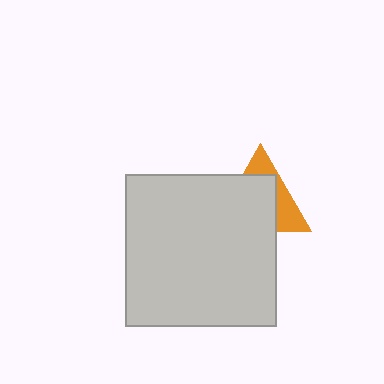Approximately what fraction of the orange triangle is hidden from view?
Roughly 65% of the orange triangle is hidden behind the light gray square.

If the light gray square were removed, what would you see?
You would see the complete orange triangle.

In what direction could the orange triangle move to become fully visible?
The orange triangle could move toward the upper-right. That would shift it out from behind the light gray square entirely.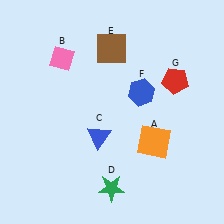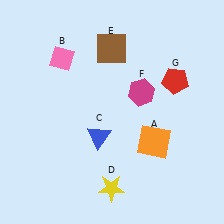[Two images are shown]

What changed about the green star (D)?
In Image 1, D is green. In Image 2, it changed to yellow.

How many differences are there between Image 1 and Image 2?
There are 2 differences between the two images.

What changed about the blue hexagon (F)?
In Image 1, F is blue. In Image 2, it changed to magenta.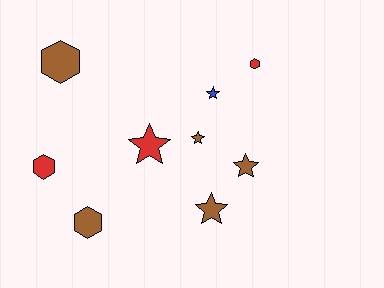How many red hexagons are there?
There are 2 red hexagons.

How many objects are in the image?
There are 9 objects.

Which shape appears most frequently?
Star, with 5 objects.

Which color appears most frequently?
Brown, with 5 objects.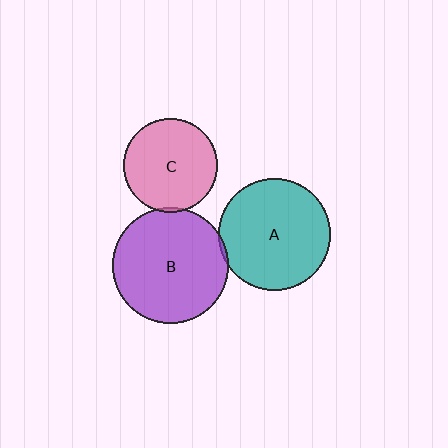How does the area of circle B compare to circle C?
Approximately 1.5 times.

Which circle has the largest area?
Circle B (purple).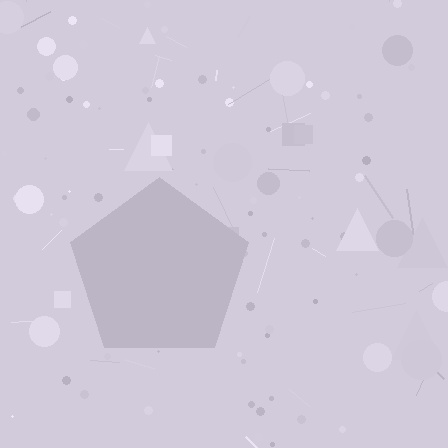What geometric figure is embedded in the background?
A pentagon is embedded in the background.